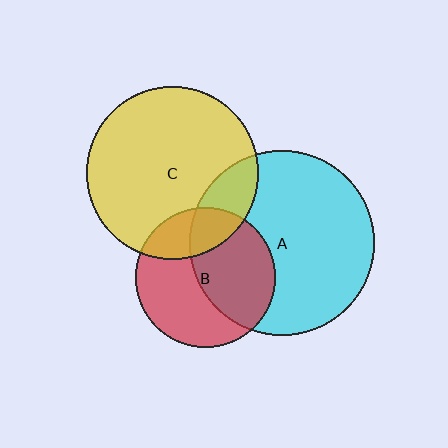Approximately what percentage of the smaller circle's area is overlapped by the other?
Approximately 15%.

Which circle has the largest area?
Circle A (cyan).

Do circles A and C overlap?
Yes.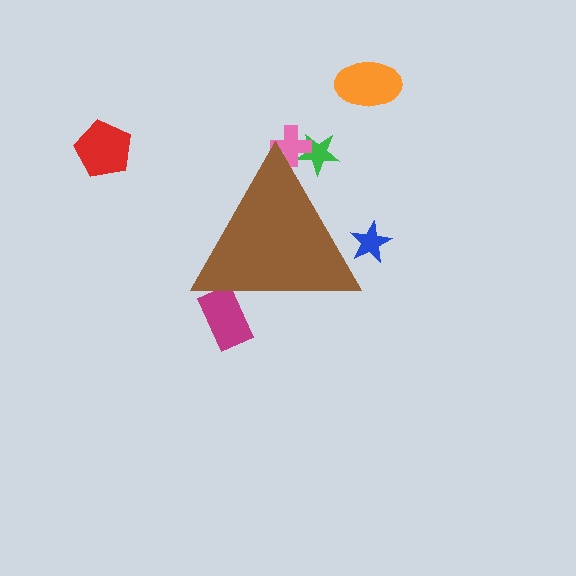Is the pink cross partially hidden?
Yes, the pink cross is partially hidden behind the brown triangle.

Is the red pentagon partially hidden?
No, the red pentagon is fully visible.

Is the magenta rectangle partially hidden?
Yes, the magenta rectangle is partially hidden behind the brown triangle.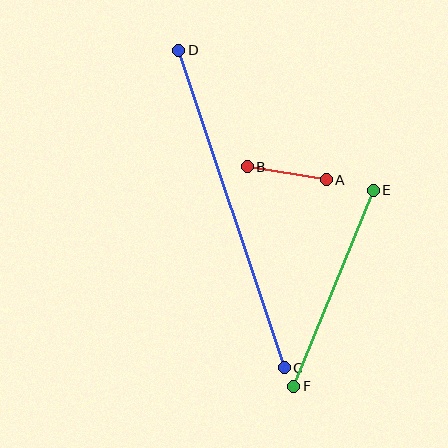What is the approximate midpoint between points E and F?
The midpoint is at approximately (333, 288) pixels.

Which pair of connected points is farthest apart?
Points C and D are farthest apart.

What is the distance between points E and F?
The distance is approximately 211 pixels.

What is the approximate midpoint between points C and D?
The midpoint is at approximately (231, 209) pixels.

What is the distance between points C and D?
The distance is approximately 334 pixels.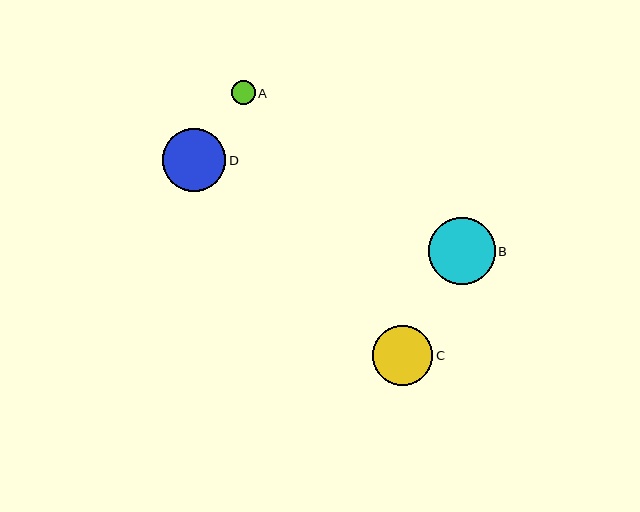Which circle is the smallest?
Circle A is the smallest with a size of approximately 24 pixels.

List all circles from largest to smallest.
From largest to smallest: B, D, C, A.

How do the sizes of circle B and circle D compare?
Circle B and circle D are approximately the same size.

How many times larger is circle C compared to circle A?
Circle C is approximately 2.5 times the size of circle A.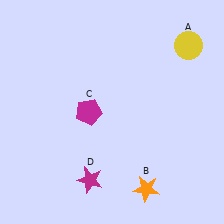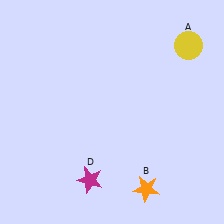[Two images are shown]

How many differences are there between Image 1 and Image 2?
There is 1 difference between the two images.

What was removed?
The magenta pentagon (C) was removed in Image 2.